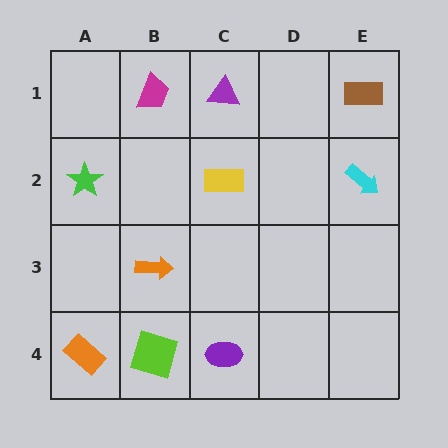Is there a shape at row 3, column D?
No, that cell is empty.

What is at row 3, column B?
An orange arrow.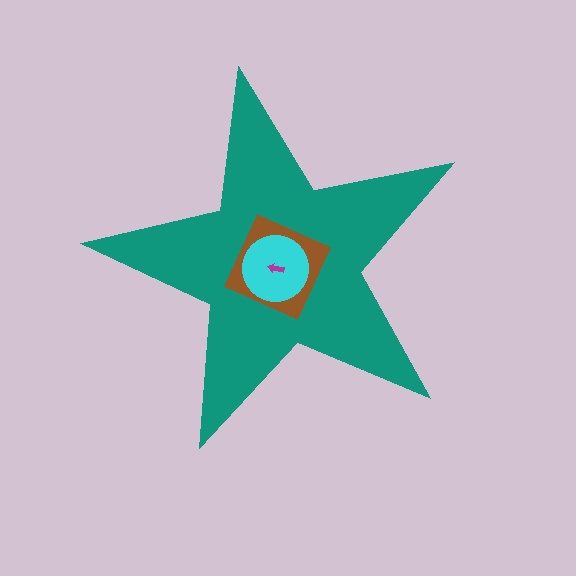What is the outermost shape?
The teal star.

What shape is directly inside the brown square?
The cyan circle.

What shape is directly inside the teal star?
The brown square.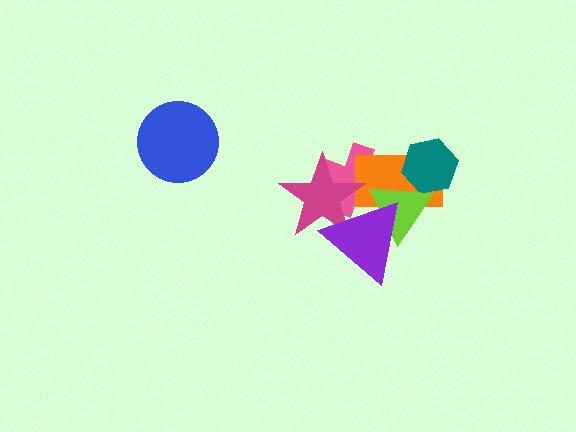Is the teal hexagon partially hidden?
Yes, it is partially covered by another shape.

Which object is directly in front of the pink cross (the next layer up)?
The orange rectangle is directly in front of the pink cross.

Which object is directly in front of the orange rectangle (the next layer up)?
The teal hexagon is directly in front of the orange rectangle.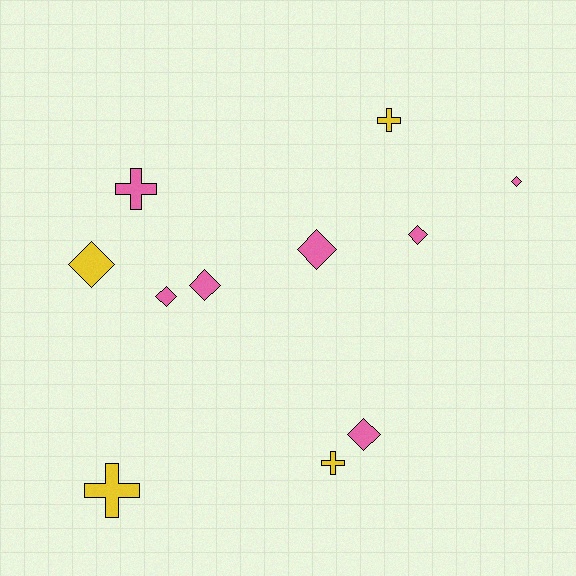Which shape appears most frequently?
Diamond, with 7 objects.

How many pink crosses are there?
There is 1 pink cross.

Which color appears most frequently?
Pink, with 7 objects.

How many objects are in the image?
There are 11 objects.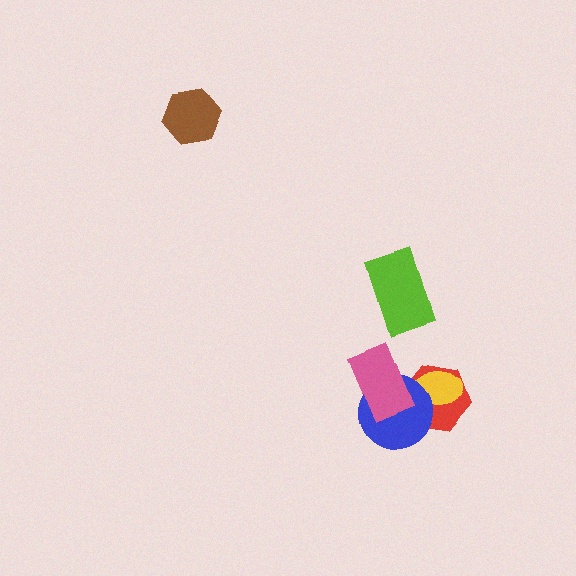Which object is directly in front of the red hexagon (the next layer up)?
The yellow ellipse is directly in front of the red hexagon.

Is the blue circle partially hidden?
Yes, it is partially covered by another shape.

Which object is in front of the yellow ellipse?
The blue circle is in front of the yellow ellipse.